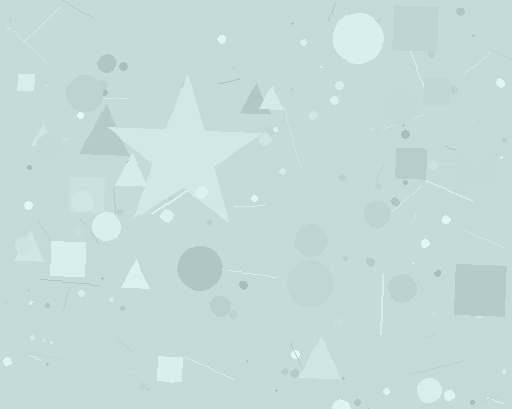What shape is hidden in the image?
A star is hidden in the image.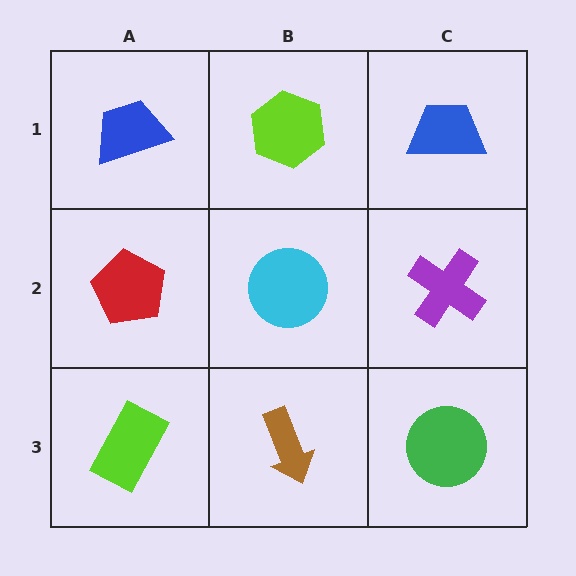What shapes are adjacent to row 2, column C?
A blue trapezoid (row 1, column C), a green circle (row 3, column C), a cyan circle (row 2, column B).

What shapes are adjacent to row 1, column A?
A red pentagon (row 2, column A), a lime hexagon (row 1, column B).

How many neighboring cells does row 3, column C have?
2.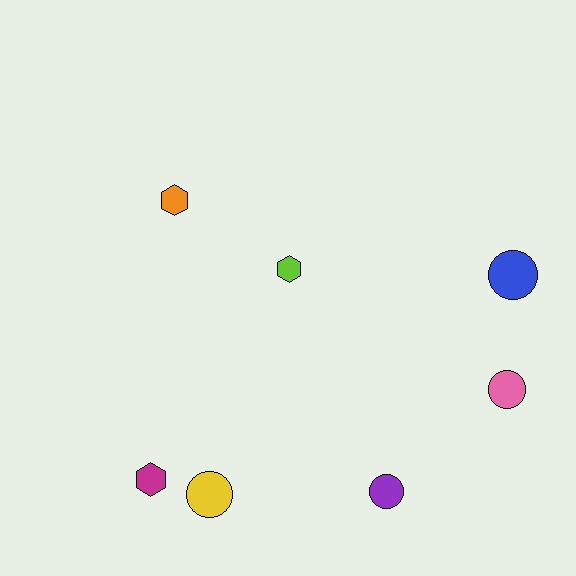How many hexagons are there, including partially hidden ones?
There are 3 hexagons.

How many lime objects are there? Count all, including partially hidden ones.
There is 1 lime object.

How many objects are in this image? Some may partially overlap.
There are 7 objects.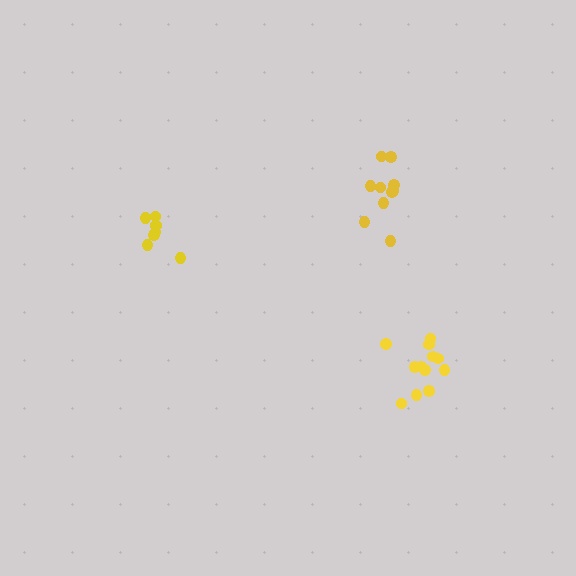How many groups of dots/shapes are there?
There are 3 groups.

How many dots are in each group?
Group 1: 7 dots, Group 2: 12 dots, Group 3: 10 dots (29 total).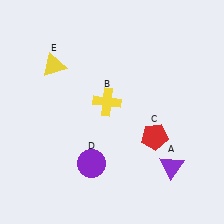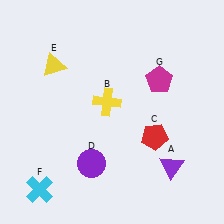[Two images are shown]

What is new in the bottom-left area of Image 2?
A cyan cross (F) was added in the bottom-left area of Image 2.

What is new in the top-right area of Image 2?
A magenta pentagon (G) was added in the top-right area of Image 2.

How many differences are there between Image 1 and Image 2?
There are 2 differences between the two images.